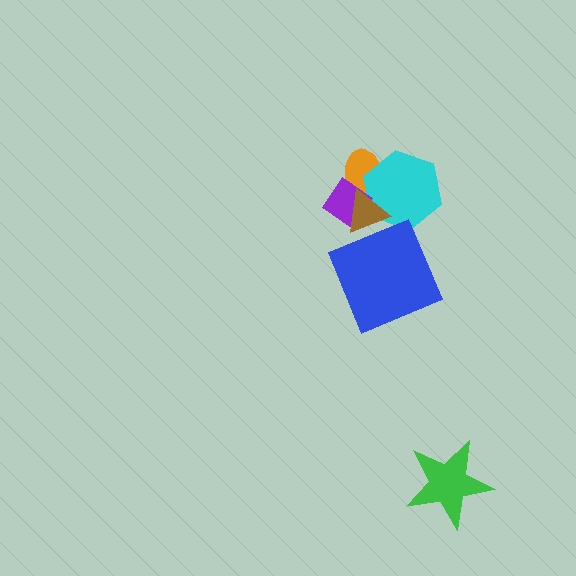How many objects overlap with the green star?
0 objects overlap with the green star.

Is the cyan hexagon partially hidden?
Yes, it is partially covered by another shape.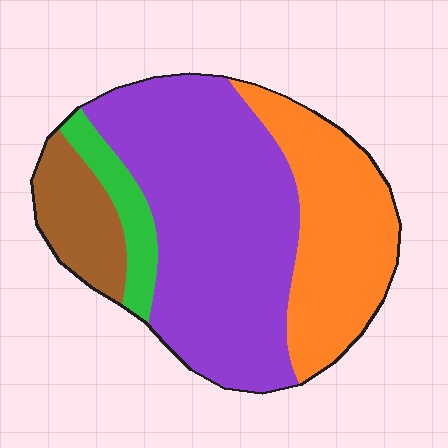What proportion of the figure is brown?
Brown takes up about one eighth (1/8) of the figure.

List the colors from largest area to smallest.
From largest to smallest: purple, orange, brown, green.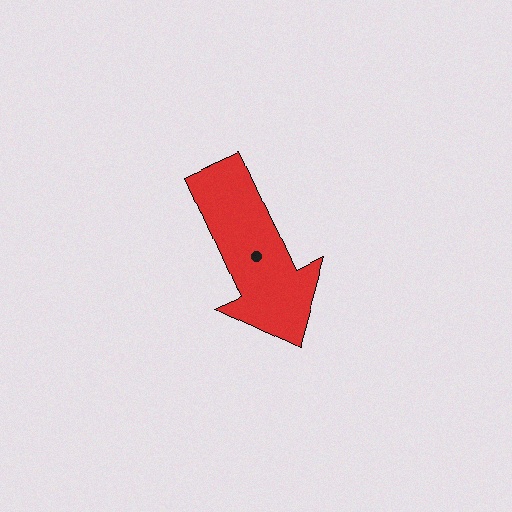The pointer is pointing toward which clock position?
Roughly 5 o'clock.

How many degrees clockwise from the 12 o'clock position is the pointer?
Approximately 156 degrees.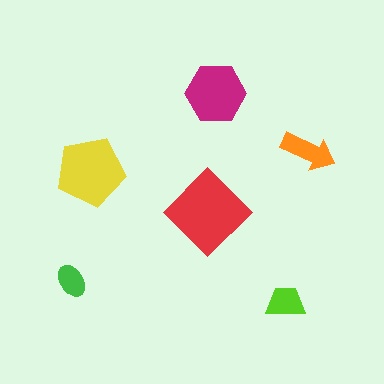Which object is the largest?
The red diamond.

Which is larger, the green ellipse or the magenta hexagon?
The magenta hexagon.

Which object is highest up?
The magenta hexagon is topmost.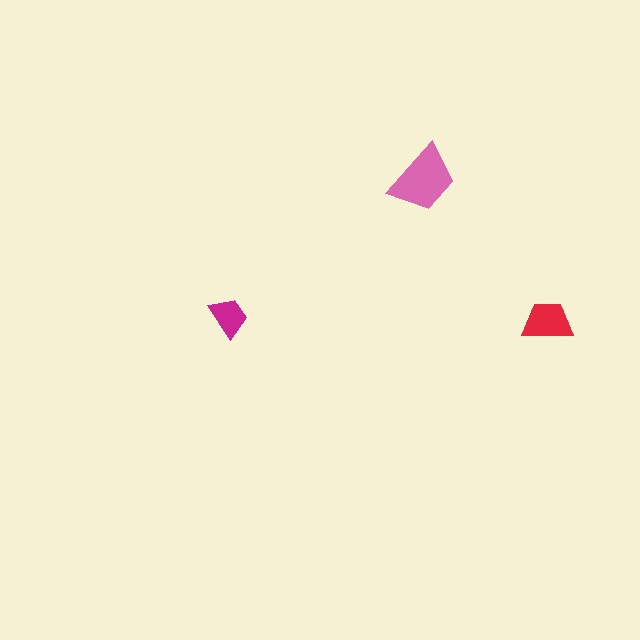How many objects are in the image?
There are 3 objects in the image.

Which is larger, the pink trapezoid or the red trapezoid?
The pink one.